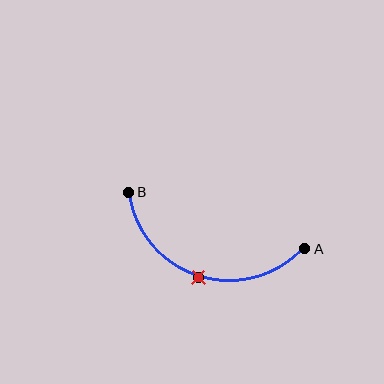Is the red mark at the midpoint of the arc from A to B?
Yes. The red mark lies on the arc at equal arc-length from both A and B — it is the arc midpoint.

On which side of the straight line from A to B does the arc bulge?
The arc bulges below the straight line connecting A and B.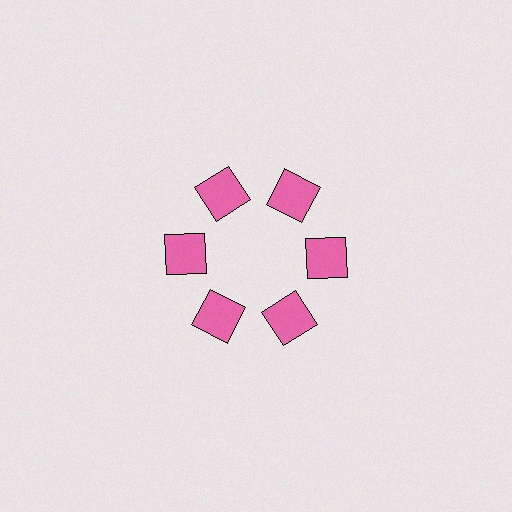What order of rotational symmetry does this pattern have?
This pattern has 6-fold rotational symmetry.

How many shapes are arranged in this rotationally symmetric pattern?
There are 6 shapes, arranged in 6 groups of 1.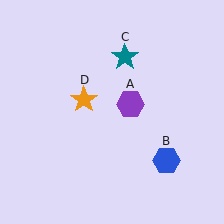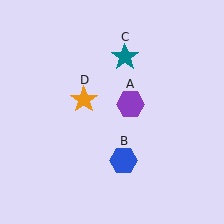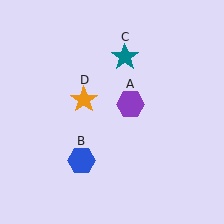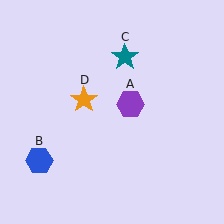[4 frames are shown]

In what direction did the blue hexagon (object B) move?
The blue hexagon (object B) moved left.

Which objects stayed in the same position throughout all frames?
Purple hexagon (object A) and teal star (object C) and orange star (object D) remained stationary.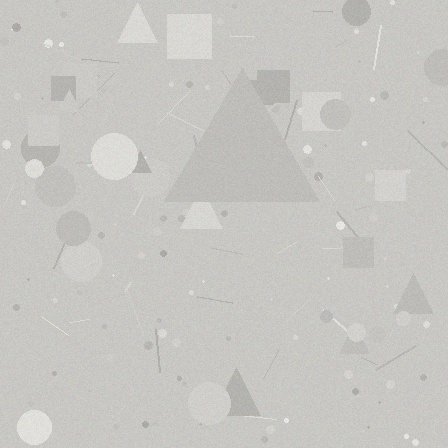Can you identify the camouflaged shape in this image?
The camouflaged shape is a triangle.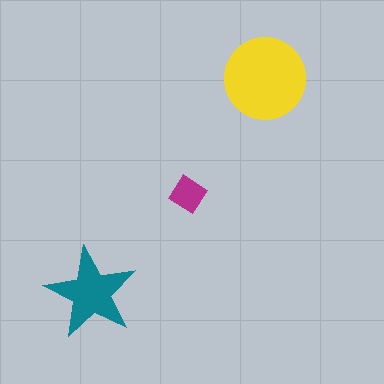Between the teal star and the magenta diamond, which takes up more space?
The teal star.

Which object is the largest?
The yellow circle.